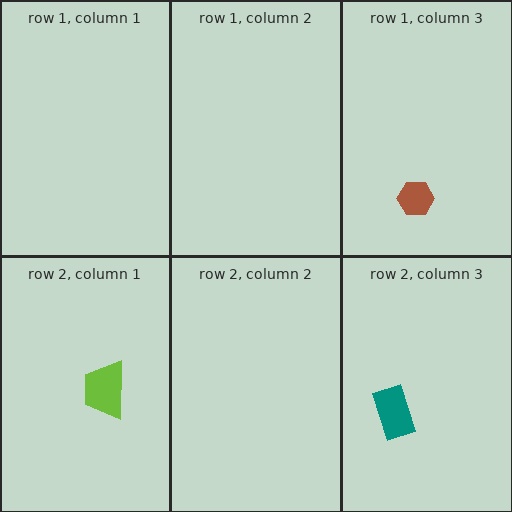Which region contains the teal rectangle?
The row 2, column 3 region.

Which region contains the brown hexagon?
The row 1, column 3 region.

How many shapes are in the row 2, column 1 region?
1.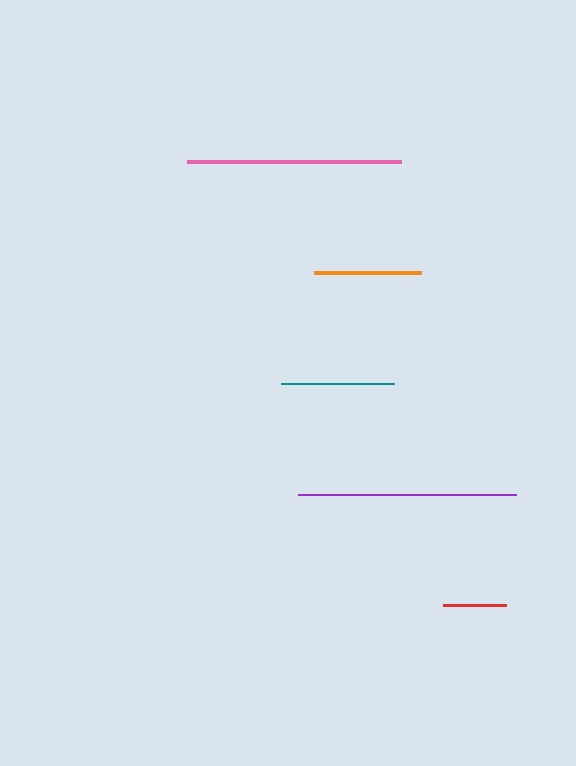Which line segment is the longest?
The purple line is the longest at approximately 219 pixels.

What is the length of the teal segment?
The teal segment is approximately 113 pixels long.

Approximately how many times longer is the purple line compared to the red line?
The purple line is approximately 3.5 times the length of the red line.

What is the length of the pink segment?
The pink segment is approximately 214 pixels long.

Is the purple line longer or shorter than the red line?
The purple line is longer than the red line.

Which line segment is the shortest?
The red line is the shortest at approximately 62 pixels.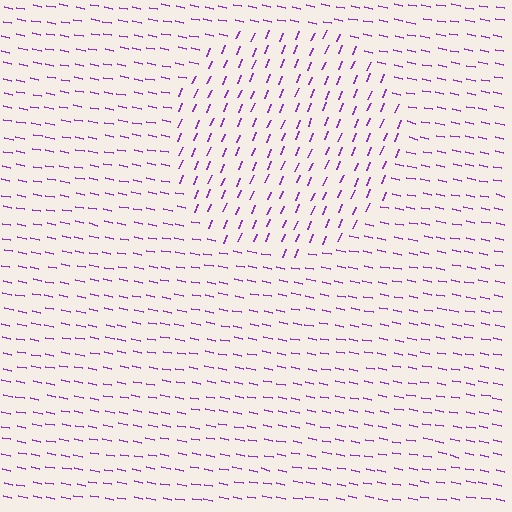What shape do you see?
I see a circle.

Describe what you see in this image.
The image is filled with small purple line segments. A circle region in the image has lines oriented differently from the surrounding lines, creating a visible texture boundary.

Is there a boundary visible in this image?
Yes, there is a texture boundary formed by a change in line orientation.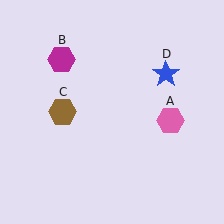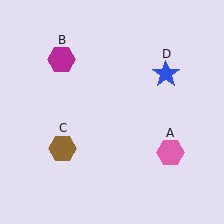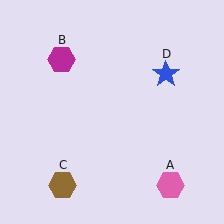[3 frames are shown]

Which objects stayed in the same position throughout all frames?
Magenta hexagon (object B) and blue star (object D) remained stationary.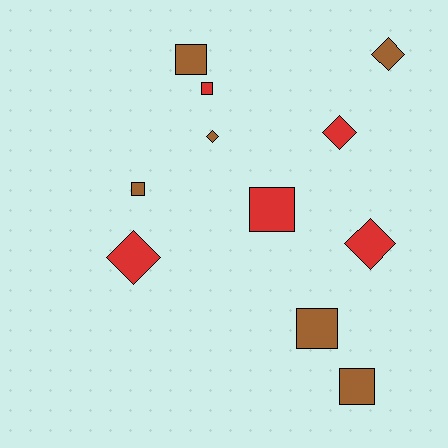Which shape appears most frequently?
Square, with 6 objects.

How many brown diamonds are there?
There are 2 brown diamonds.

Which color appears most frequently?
Brown, with 6 objects.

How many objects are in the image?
There are 11 objects.